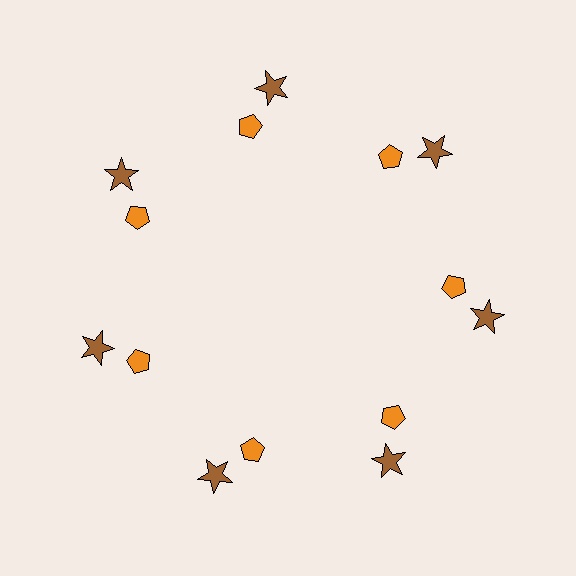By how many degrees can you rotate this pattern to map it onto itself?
The pattern maps onto itself every 51 degrees of rotation.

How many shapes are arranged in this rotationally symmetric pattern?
There are 14 shapes, arranged in 7 groups of 2.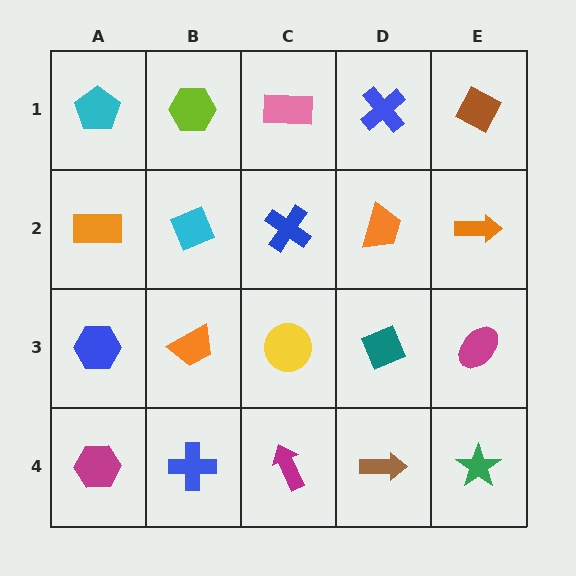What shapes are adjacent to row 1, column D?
An orange trapezoid (row 2, column D), a pink rectangle (row 1, column C), a brown diamond (row 1, column E).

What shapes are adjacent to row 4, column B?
An orange trapezoid (row 3, column B), a magenta hexagon (row 4, column A), a magenta arrow (row 4, column C).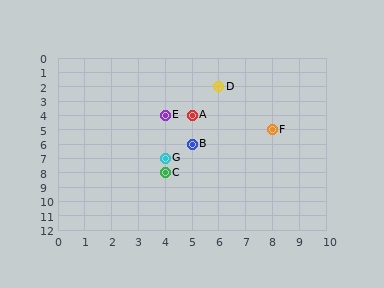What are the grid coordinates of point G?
Point G is at grid coordinates (4, 7).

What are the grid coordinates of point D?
Point D is at grid coordinates (6, 2).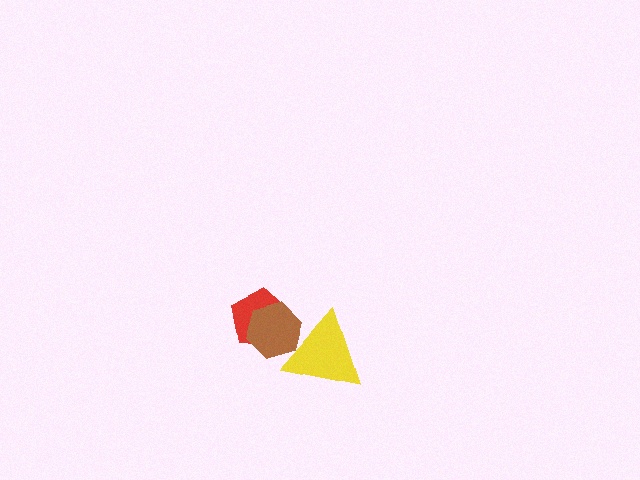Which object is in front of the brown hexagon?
The yellow triangle is in front of the brown hexagon.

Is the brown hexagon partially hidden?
Yes, it is partially covered by another shape.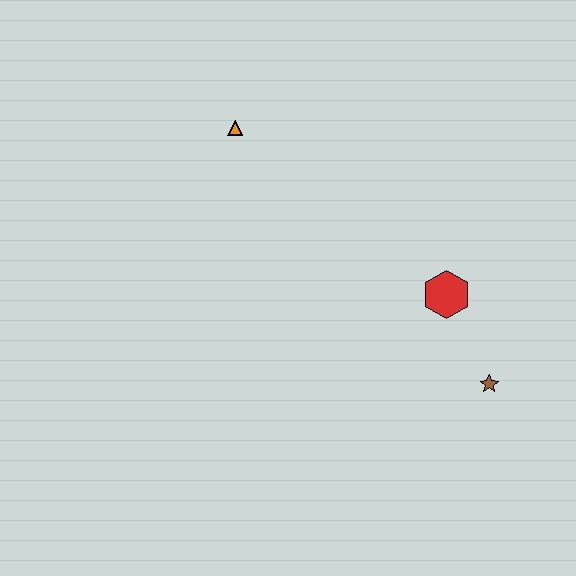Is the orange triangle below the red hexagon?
No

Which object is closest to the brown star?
The red hexagon is closest to the brown star.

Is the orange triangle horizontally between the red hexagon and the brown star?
No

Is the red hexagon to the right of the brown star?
No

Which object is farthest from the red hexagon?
The orange triangle is farthest from the red hexagon.